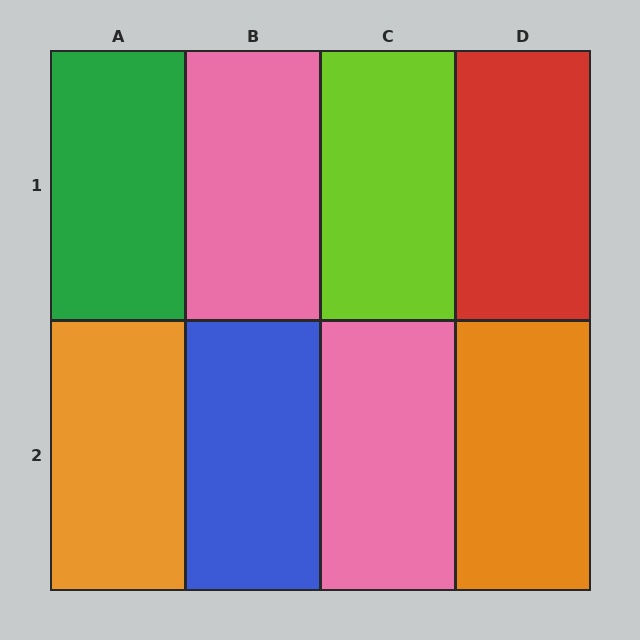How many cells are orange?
2 cells are orange.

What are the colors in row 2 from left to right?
Orange, blue, pink, orange.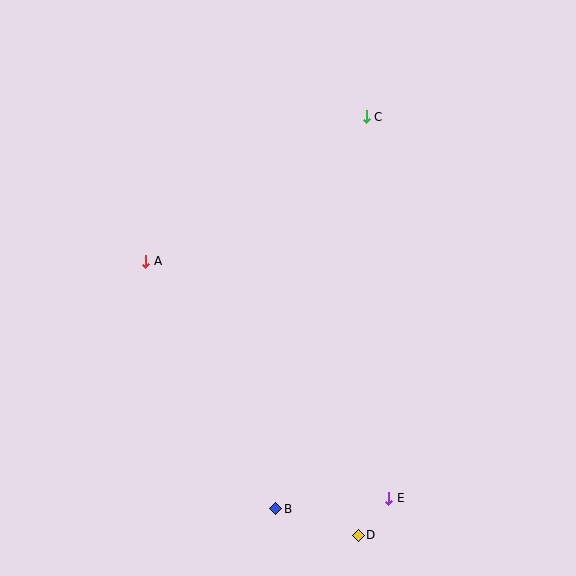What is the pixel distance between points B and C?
The distance between B and C is 402 pixels.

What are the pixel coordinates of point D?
Point D is at (358, 535).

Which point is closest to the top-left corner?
Point A is closest to the top-left corner.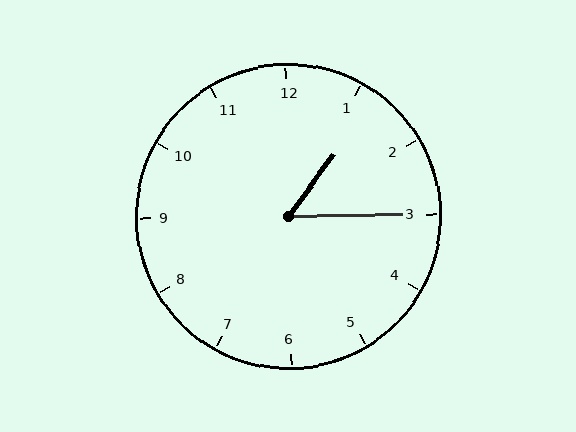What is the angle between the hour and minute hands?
Approximately 52 degrees.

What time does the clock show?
1:15.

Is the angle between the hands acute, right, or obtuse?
It is acute.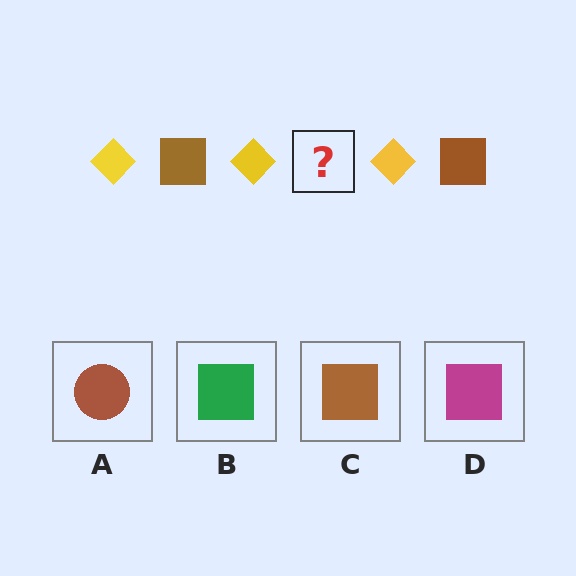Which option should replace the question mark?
Option C.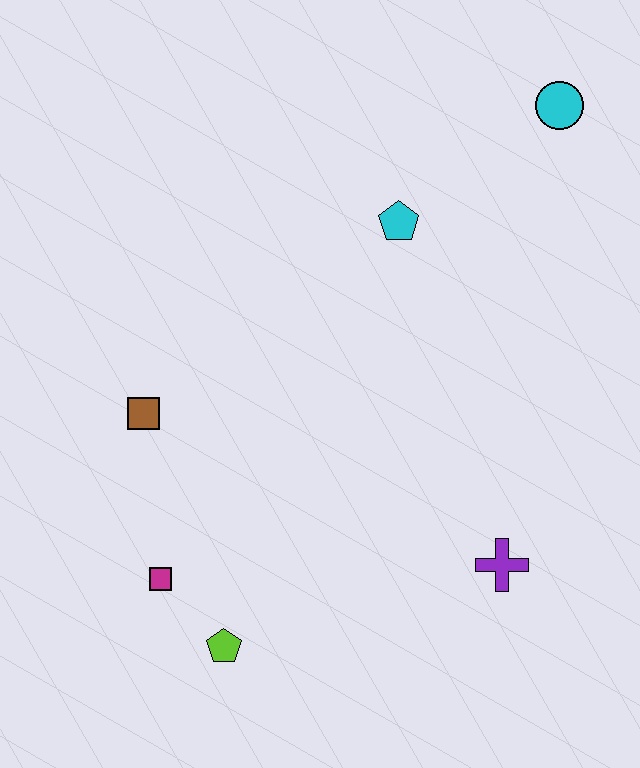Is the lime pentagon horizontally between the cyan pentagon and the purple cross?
No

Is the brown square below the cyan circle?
Yes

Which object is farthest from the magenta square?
The cyan circle is farthest from the magenta square.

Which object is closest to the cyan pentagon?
The cyan circle is closest to the cyan pentagon.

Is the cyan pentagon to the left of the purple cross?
Yes